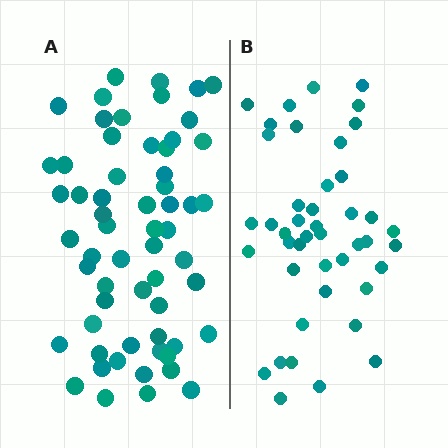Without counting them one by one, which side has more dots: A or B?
Region A (the left region) has more dots.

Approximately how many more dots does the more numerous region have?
Region A has approximately 15 more dots than region B.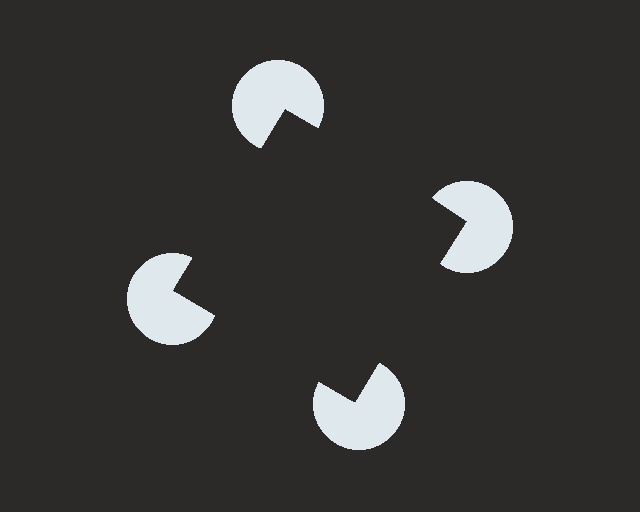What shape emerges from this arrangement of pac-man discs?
An illusory square — its edges are inferred from the aligned wedge cuts in the pac-man discs, not physically drawn.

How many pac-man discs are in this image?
There are 4 — one at each vertex of the illusory square.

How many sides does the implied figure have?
4 sides.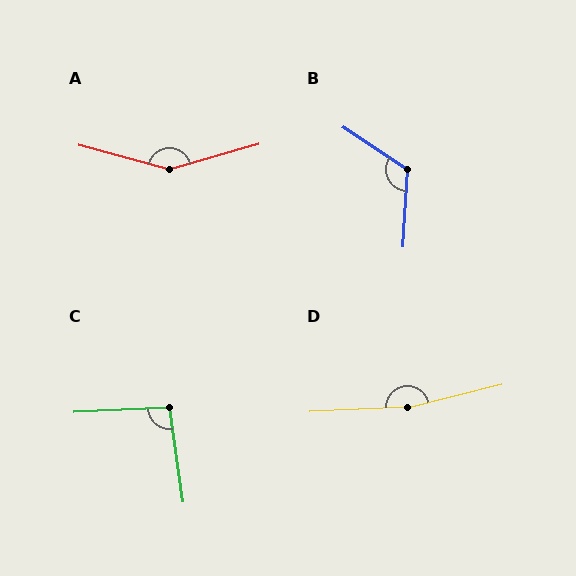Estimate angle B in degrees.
Approximately 120 degrees.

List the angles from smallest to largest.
C (95°), B (120°), A (149°), D (168°).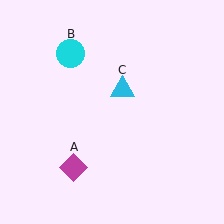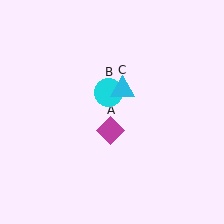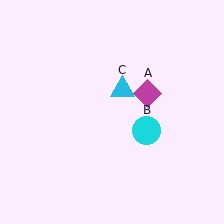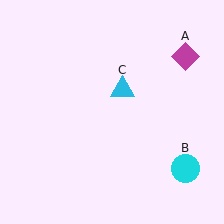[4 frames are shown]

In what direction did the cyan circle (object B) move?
The cyan circle (object B) moved down and to the right.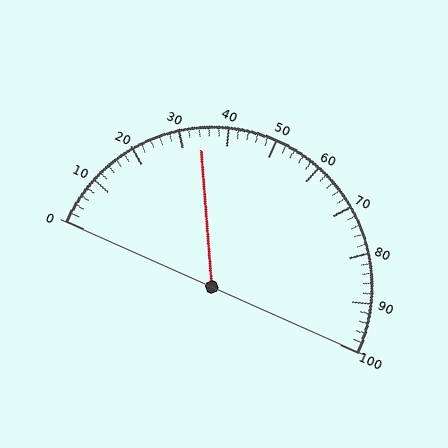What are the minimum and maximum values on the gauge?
The gauge ranges from 0 to 100.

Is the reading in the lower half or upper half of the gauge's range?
The reading is in the lower half of the range (0 to 100).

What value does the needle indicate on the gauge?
The needle indicates approximately 34.